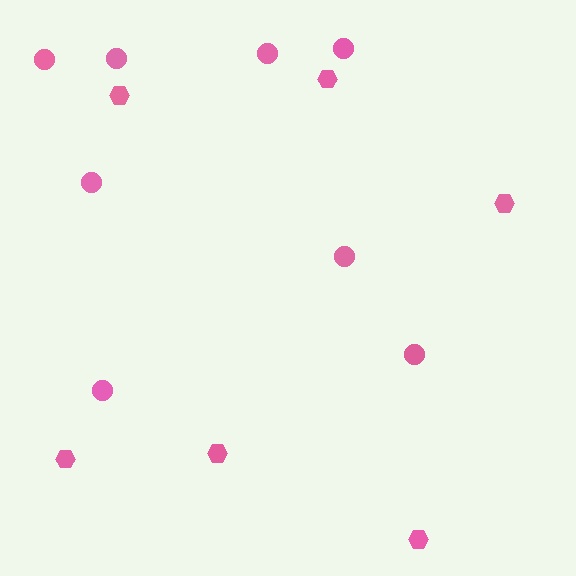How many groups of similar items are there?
There are 2 groups: one group of circles (8) and one group of hexagons (6).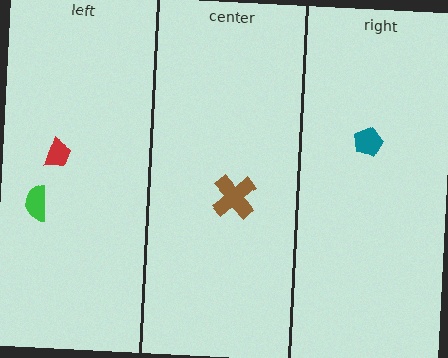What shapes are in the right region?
The teal pentagon.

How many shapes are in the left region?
2.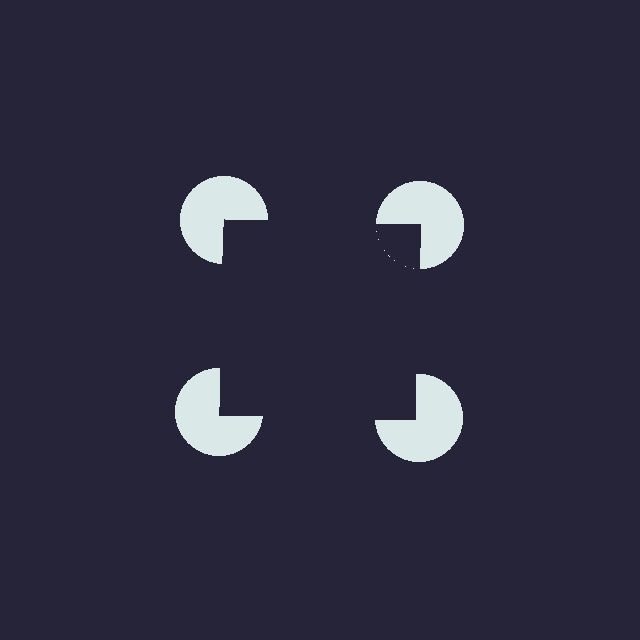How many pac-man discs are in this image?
There are 4 — one at each vertex of the illusory square.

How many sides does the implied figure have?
4 sides.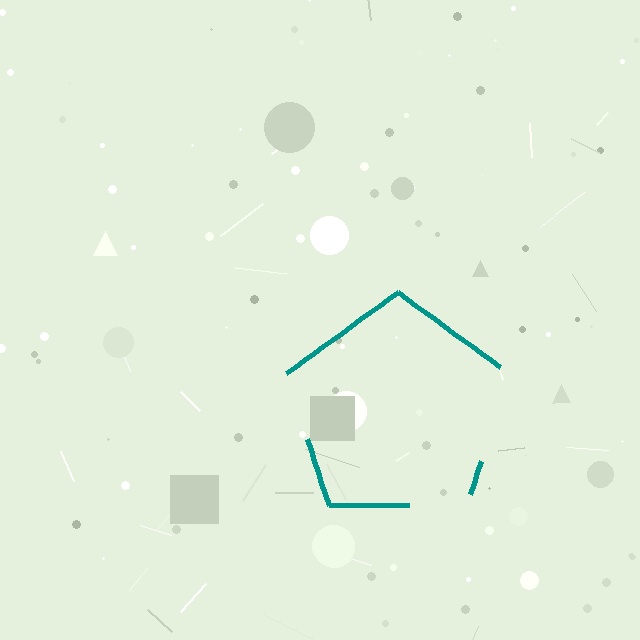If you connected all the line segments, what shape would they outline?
They would outline a pentagon.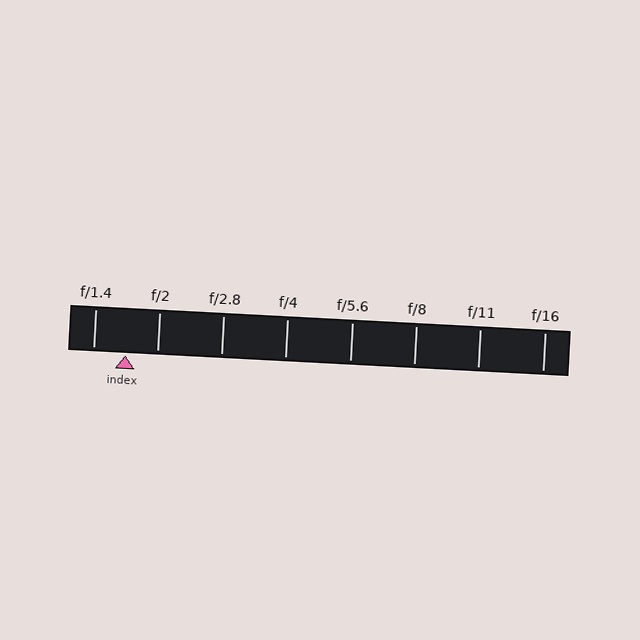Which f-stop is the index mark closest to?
The index mark is closest to f/2.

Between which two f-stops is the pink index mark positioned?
The index mark is between f/1.4 and f/2.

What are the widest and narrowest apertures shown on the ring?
The widest aperture shown is f/1.4 and the narrowest is f/16.